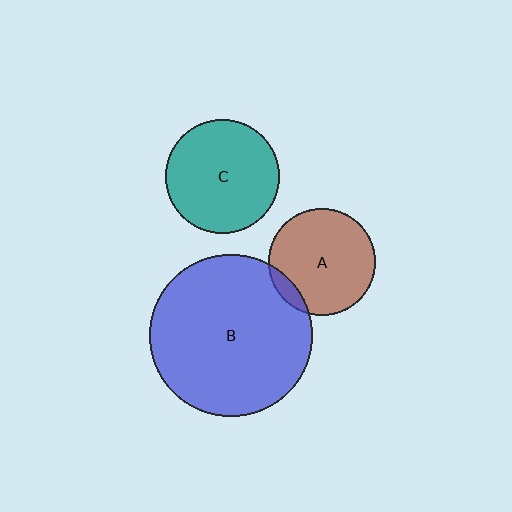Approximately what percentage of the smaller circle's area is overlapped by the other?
Approximately 10%.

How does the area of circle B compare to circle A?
Approximately 2.3 times.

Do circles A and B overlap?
Yes.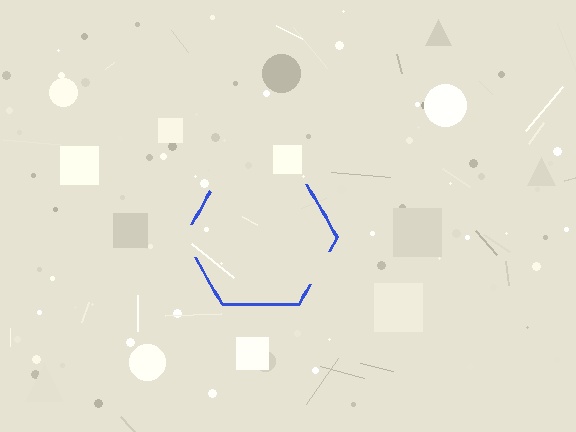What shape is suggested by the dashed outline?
The dashed outline suggests a hexagon.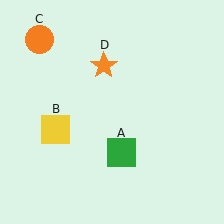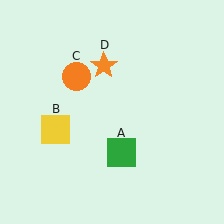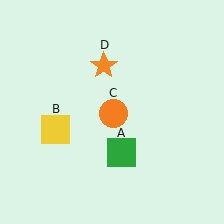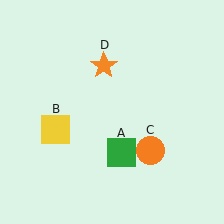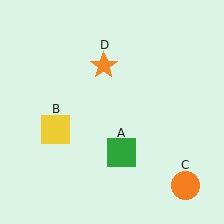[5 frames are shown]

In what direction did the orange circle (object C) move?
The orange circle (object C) moved down and to the right.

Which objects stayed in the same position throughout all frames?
Green square (object A) and yellow square (object B) and orange star (object D) remained stationary.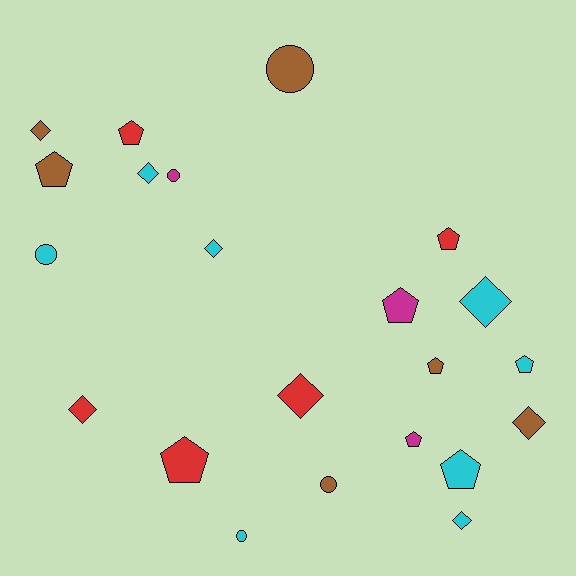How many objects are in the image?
There are 22 objects.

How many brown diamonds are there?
There are 2 brown diamonds.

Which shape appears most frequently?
Pentagon, with 9 objects.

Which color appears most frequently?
Cyan, with 8 objects.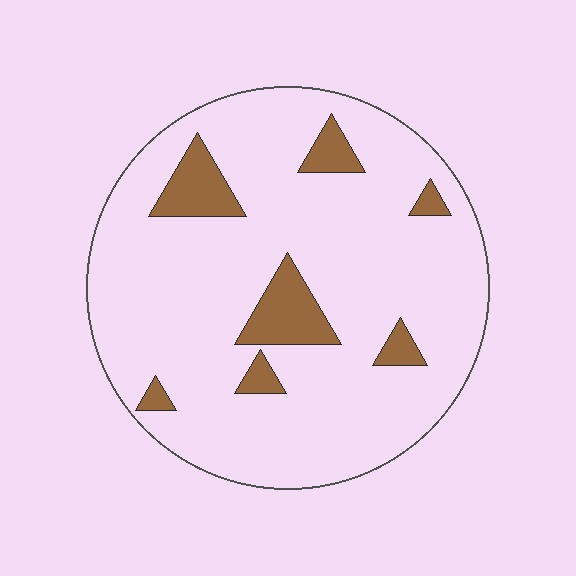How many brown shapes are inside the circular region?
7.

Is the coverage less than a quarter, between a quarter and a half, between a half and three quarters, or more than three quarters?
Less than a quarter.